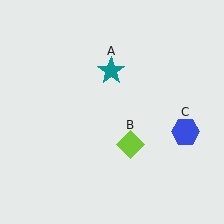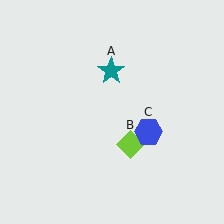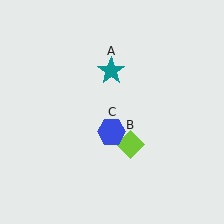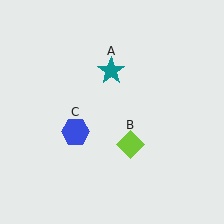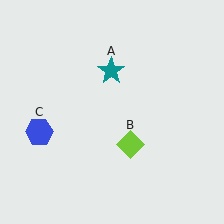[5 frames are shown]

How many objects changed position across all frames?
1 object changed position: blue hexagon (object C).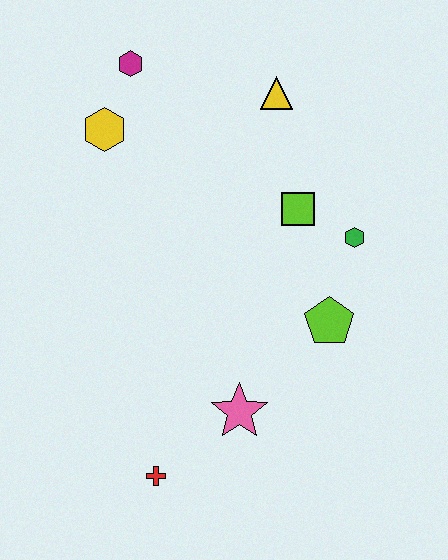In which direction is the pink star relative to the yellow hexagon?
The pink star is below the yellow hexagon.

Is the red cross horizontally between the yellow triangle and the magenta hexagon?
Yes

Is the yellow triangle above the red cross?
Yes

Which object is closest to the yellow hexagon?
The magenta hexagon is closest to the yellow hexagon.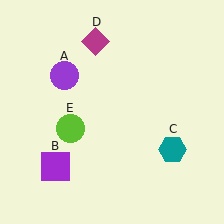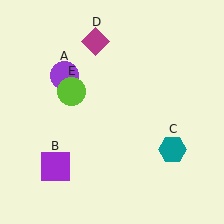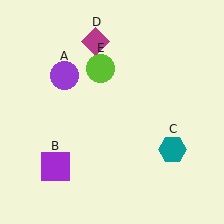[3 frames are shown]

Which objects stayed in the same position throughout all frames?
Purple circle (object A) and purple square (object B) and teal hexagon (object C) and magenta diamond (object D) remained stationary.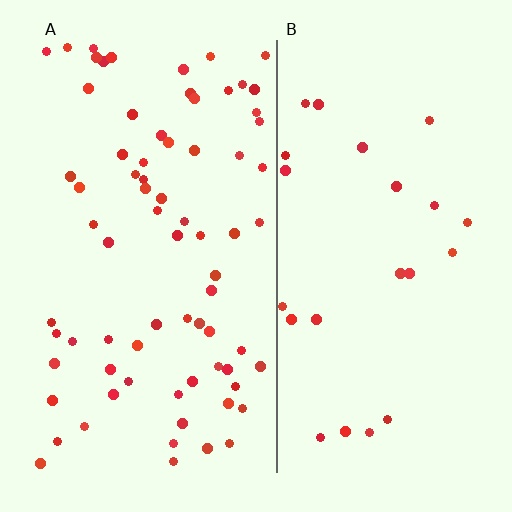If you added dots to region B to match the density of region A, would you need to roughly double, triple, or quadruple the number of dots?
Approximately triple.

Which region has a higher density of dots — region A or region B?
A (the left).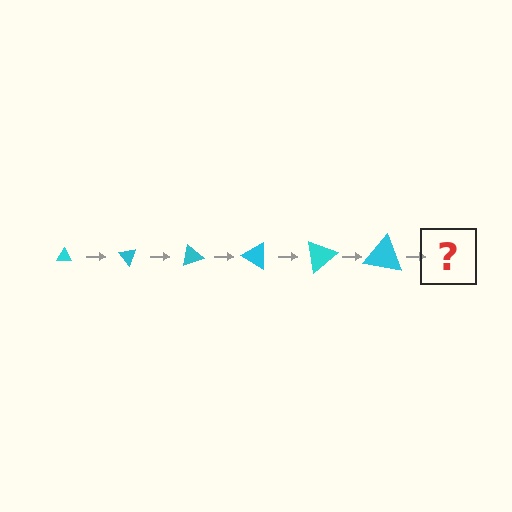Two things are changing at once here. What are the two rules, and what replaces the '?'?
The two rules are that the triangle grows larger each step and it rotates 50 degrees each step. The '?' should be a triangle, larger than the previous one and rotated 300 degrees from the start.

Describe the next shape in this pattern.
It should be a triangle, larger than the previous one and rotated 300 degrees from the start.